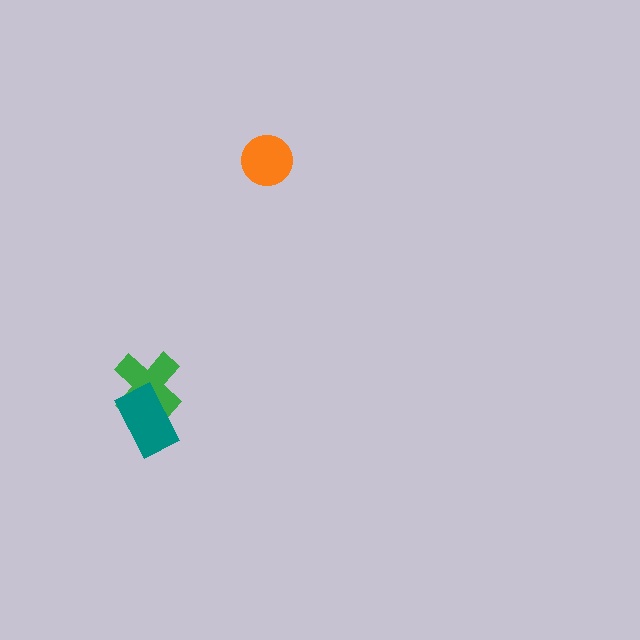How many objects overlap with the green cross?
1 object overlaps with the green cross.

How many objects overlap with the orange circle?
0 objects overlap with the orange circle.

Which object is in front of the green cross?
The teal rectangle is in front of the green cross.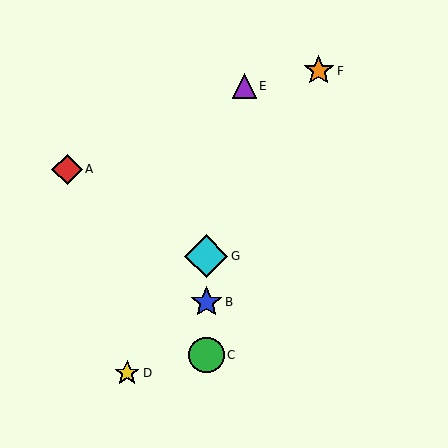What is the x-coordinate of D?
Object D is at x≈127.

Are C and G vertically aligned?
Yes, both are at x≈206.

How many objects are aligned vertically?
3 objects (B, C, G) are aligned vertically.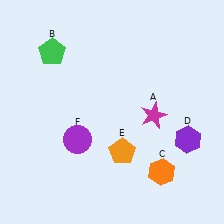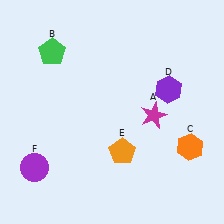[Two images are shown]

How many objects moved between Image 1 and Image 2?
3 objects moved between the two images.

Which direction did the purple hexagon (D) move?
The purple hexagon (D) moved up.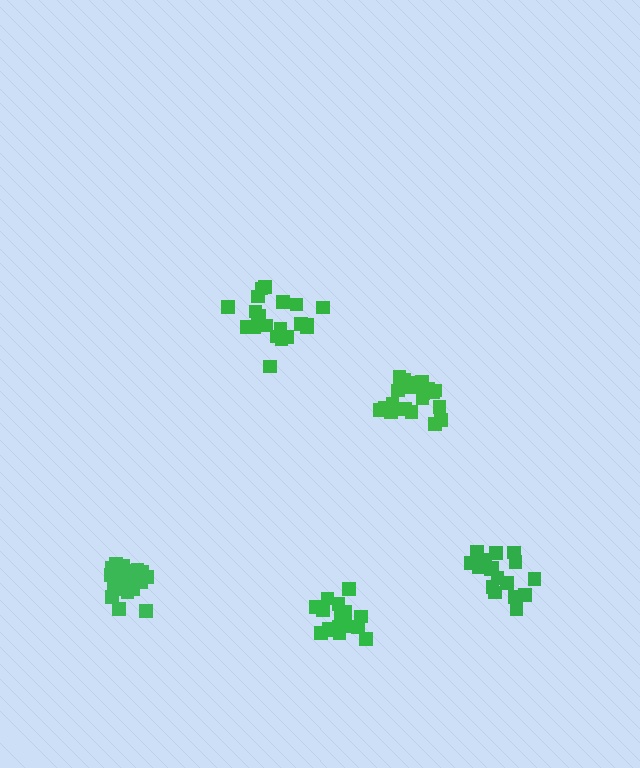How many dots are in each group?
Group 1: 20 dots, Group 2: 17 dots, Group 3: 18 dots, Group 4: 21 dots, Group 5: 21 dots (97 total).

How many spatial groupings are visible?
There are 5 spatial groupings.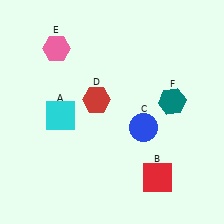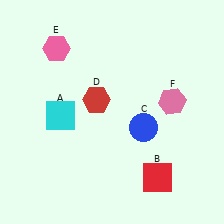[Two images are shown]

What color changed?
The hexagon (F) changed from teal in Image 1 to pink in Image 2.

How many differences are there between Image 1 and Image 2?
There is 1 difference between the two images.